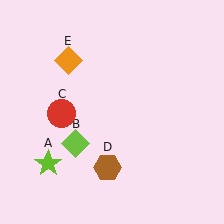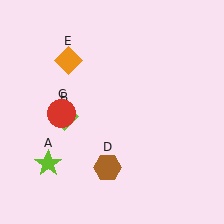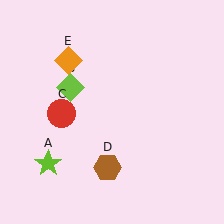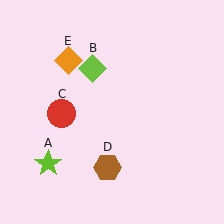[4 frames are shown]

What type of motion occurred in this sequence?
The lime diamond (object B) rotated clockwise around the center of the scene.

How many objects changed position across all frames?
1 object changed position: lime diamond (object B).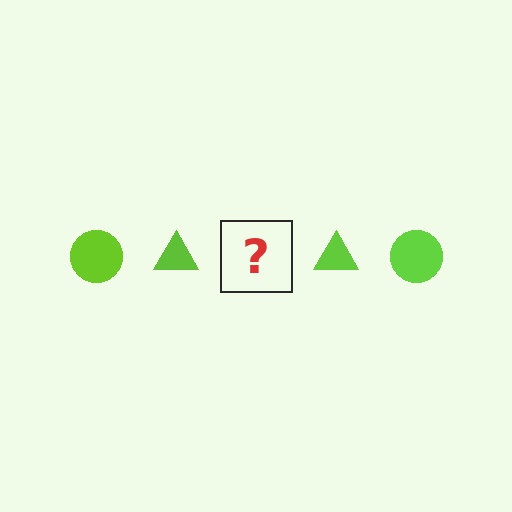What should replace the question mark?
The question mark should be replaced with a lime circle.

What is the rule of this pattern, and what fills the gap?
The rule is that the pattern cycles through circle, triangle shapes in lime. The gap should be filled with a lime circle.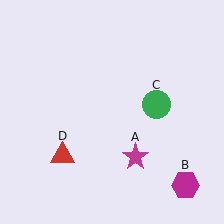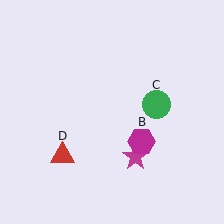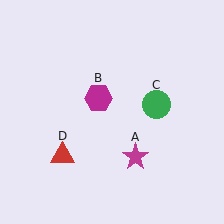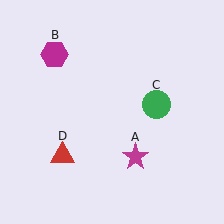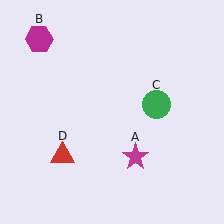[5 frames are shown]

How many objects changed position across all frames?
1 object changed position: magenta hexagon (object B).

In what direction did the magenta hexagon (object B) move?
The magenta hexagon (object B) moved up and to the left.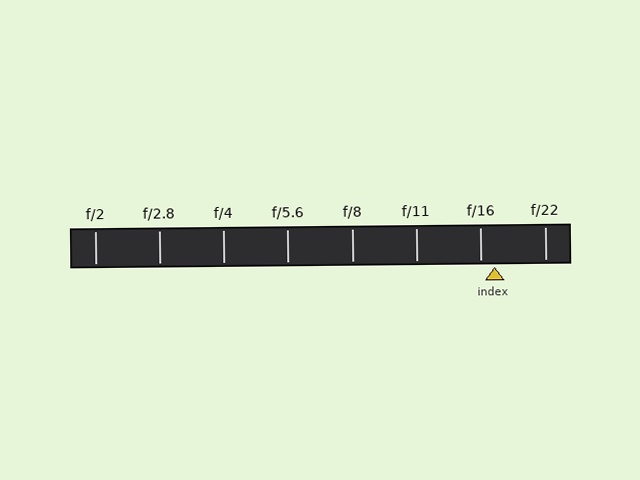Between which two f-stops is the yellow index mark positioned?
The index mark is between f/16 and f/22.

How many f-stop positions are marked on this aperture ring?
There are 8 f-stop positions marked.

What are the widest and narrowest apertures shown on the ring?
The widest aperture shown is f/2 and the narrowest is f/22.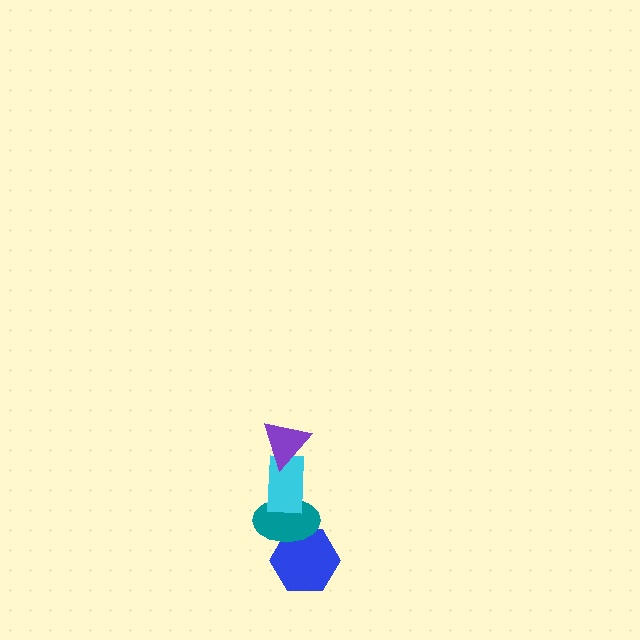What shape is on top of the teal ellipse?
The cyan rectangle is on top of the teal ellipse.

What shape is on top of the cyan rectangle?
The purple triangle is on top of the cyan rectangle.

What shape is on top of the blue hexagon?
The teal ellipse is on top of the blue hexagon.